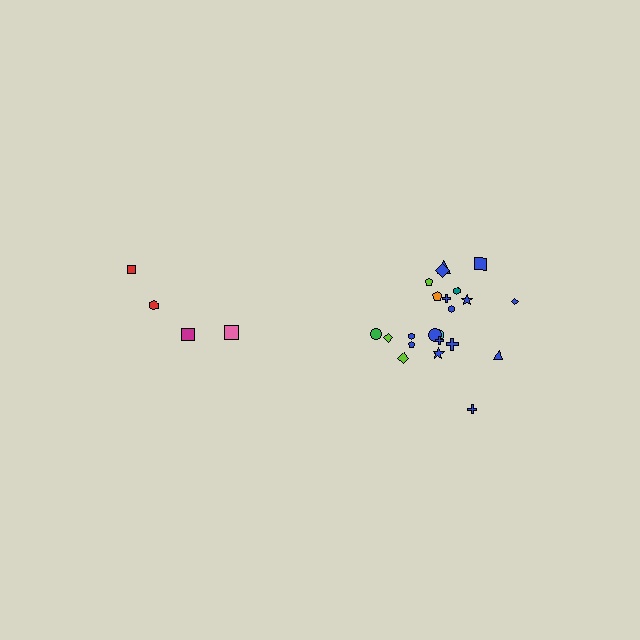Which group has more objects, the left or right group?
The right group.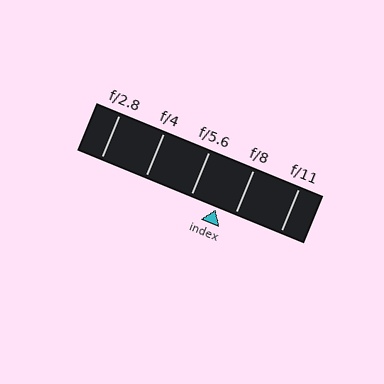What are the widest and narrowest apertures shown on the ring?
The widest aperture shown is f/2.8 and the narrowest is f/11.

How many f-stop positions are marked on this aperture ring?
There are 5 f-stop positions marked.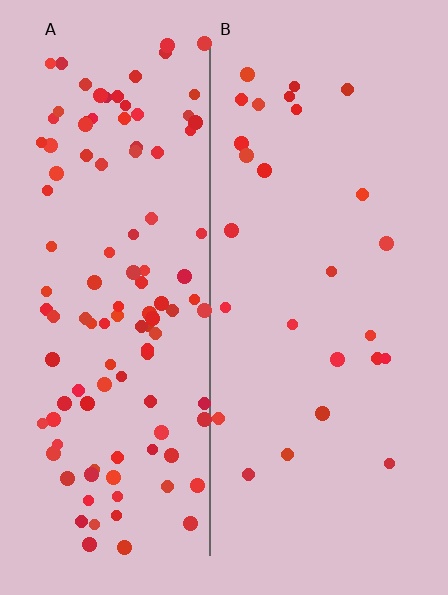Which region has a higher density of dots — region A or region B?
A (the left).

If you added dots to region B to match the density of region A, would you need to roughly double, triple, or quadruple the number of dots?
Approximately quadruple.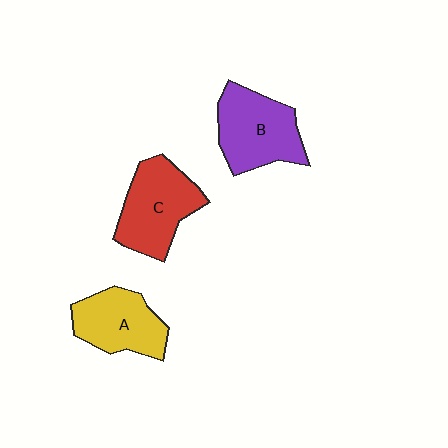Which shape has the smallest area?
Shape A (yellow).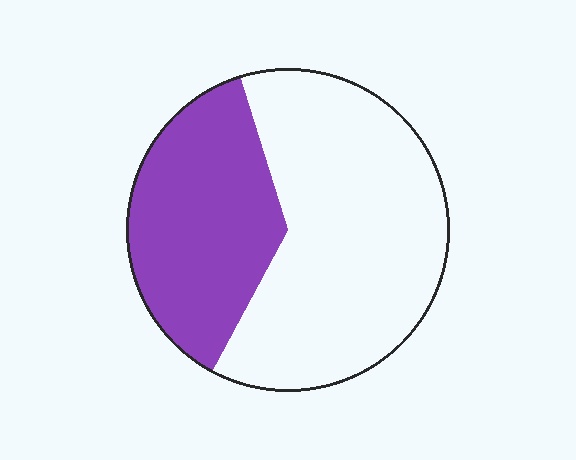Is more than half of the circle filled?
No.